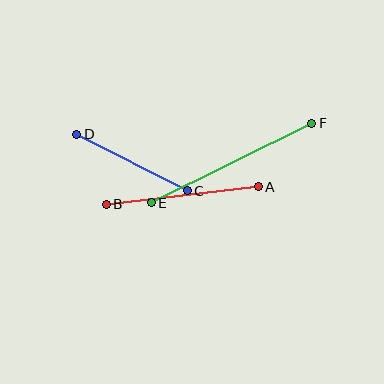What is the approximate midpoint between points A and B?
The midpoint is at approximately (182, 195) pixels.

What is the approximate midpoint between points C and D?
The midpoint is at approximately (132, 163) pixels.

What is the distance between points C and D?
The distance is approximately 124 pixels.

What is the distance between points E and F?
The distance is approximately 179 pixels.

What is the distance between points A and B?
The distance is approximately 153 pixels.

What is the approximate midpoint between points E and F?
The midpoint is at approximately (232, 163) pixels.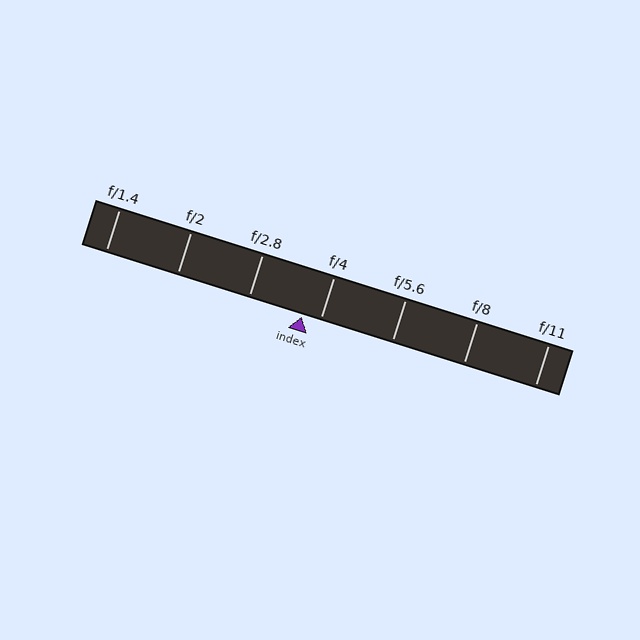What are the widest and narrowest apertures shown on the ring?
The widest aperture shown is f/1.4 and the narrowest is f/11.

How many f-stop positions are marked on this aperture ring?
There are 7 f-stop positions marked.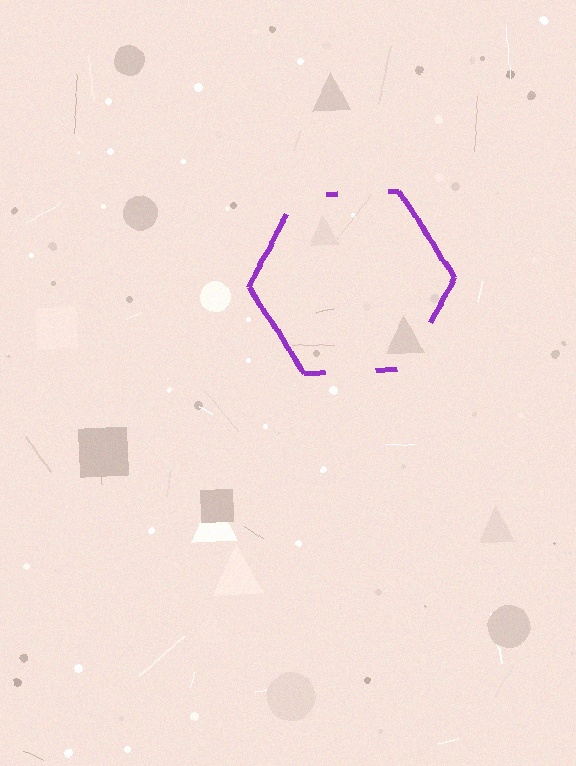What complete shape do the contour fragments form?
The contour fragments form a hexagon.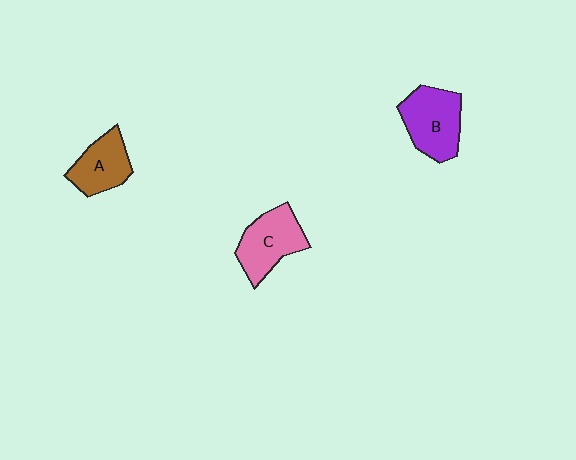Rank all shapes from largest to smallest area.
From largest to smallest: B (purple), C (pink), A (brown).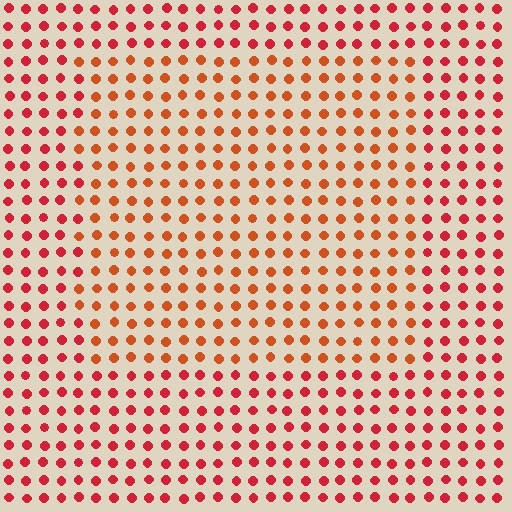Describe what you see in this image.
The image is filled with small red elements in a uniform arrangement. A rectangle-shaped region is visible where the elements are tinted to a slightly different hue, forming a subtle color boundary.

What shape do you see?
I see a rectangle.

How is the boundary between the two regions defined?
The boundary is defined purely by a slight shift in hue (about 24 degrees). Spacing, size, and orientation are identical on both sides.